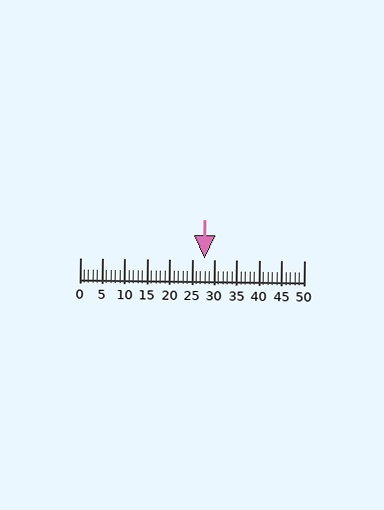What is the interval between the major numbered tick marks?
The major tick marks are spaced 5 units apart.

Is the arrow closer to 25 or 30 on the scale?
The arrow is closer to 30.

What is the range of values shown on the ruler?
The ruler shows values from 0 to 50.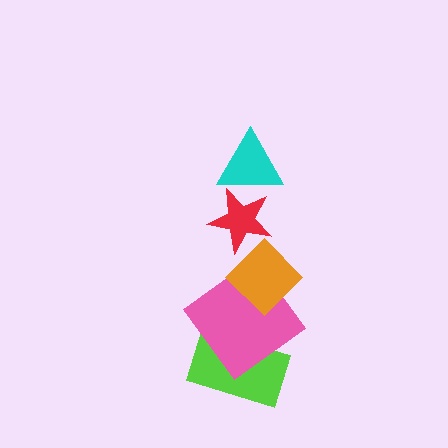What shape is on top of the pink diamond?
The orange diamond is on top of the pink diamond.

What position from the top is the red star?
The red star is 2nd from the top.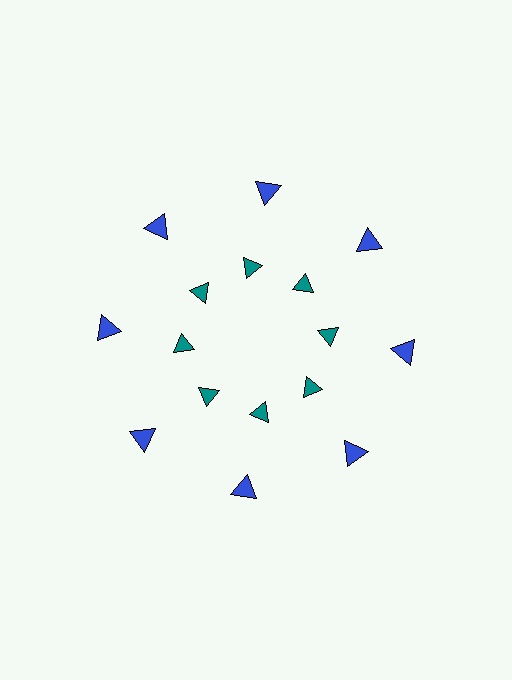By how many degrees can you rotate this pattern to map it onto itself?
The pattern maps onto itself every 45 degrees of rotation.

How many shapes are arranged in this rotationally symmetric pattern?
There are 16 shapes, arranged in 8 groups of 2.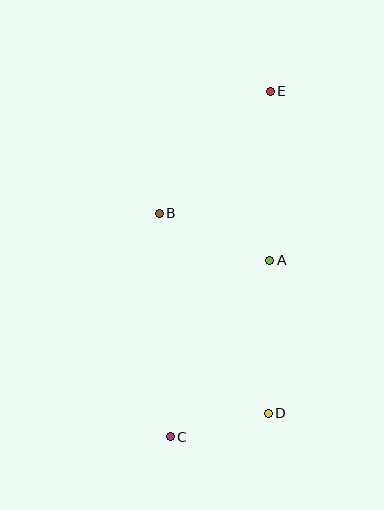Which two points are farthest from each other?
Points C and E are farthest from each other.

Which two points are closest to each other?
Points C and D are closest to each other.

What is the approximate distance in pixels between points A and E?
The distance between A and E is approximately 169 pixels.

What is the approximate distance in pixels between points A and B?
The distance between A and B is approximately 120 pixels.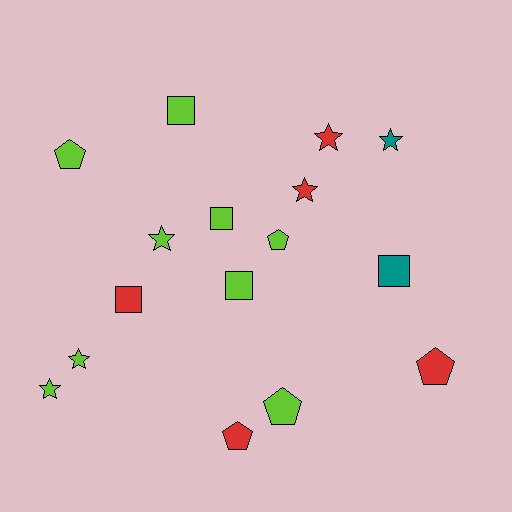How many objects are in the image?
There are 16 objects.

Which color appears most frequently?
Lime, with 9 objects.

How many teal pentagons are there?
There are no teal pentagons.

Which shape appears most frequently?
Star, with 6 objects.